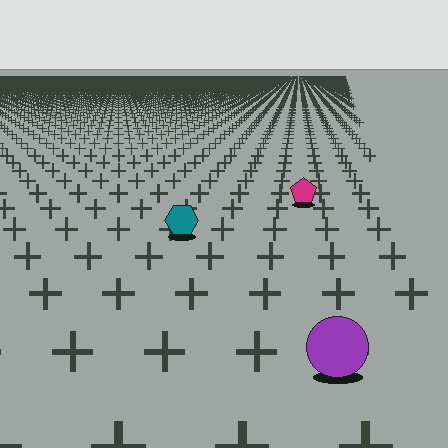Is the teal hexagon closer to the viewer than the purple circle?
No. The purple circle is closer — you can tell from the texture gradient: the ground texture is coarser near it.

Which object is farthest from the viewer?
The magenta pentagon is farthest from the viewer. It appears smaller and the ground texture around it is denser.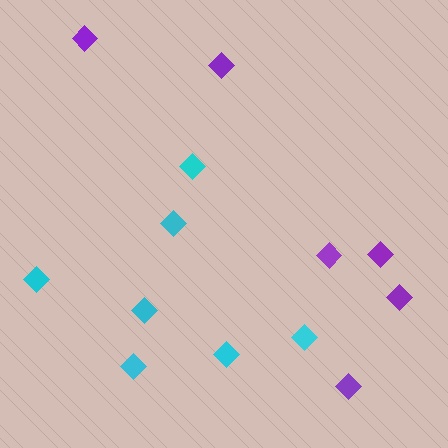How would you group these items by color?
There are 2 groups: one group of cyan diamonds (7) and one group of purple diamonds (6).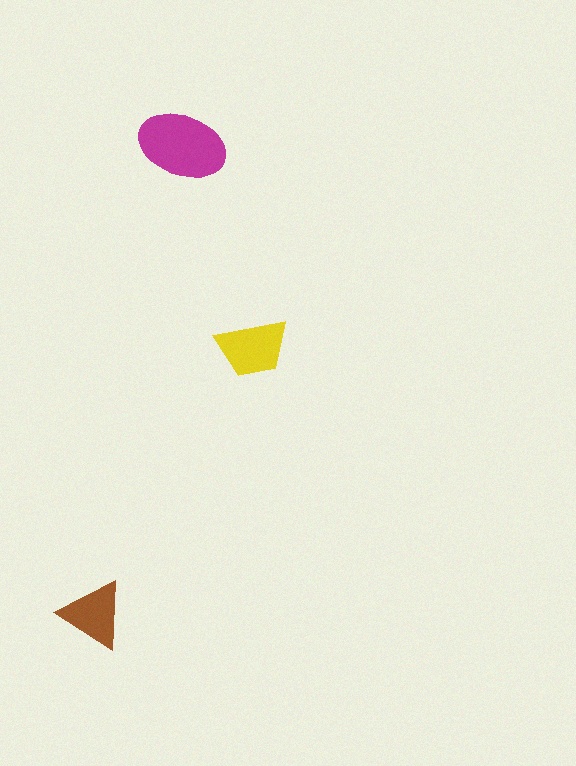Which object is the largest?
The magenta ellipse.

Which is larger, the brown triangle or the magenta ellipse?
The magenta ellipse.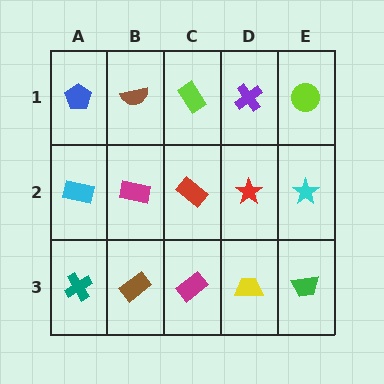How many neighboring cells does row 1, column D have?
3.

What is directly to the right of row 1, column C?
A purple cross.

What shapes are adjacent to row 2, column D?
A purple cross (row 1, column D), a yellow trapezoid (row 3, column D), a red rectangle (row 2, column C), a cyan star (row 2, column E).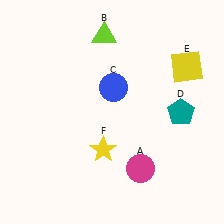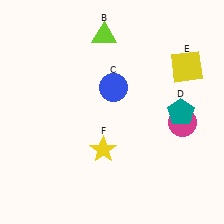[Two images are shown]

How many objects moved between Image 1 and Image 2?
1 object moved between the two images.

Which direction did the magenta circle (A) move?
The magenta circle (A) moved up.